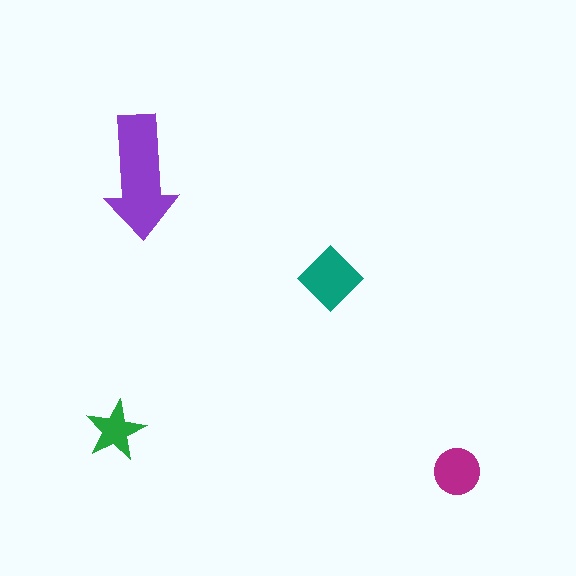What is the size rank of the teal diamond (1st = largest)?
2nd.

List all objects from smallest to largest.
The green star, the magenta circle, the teal diamond, the purple arrow.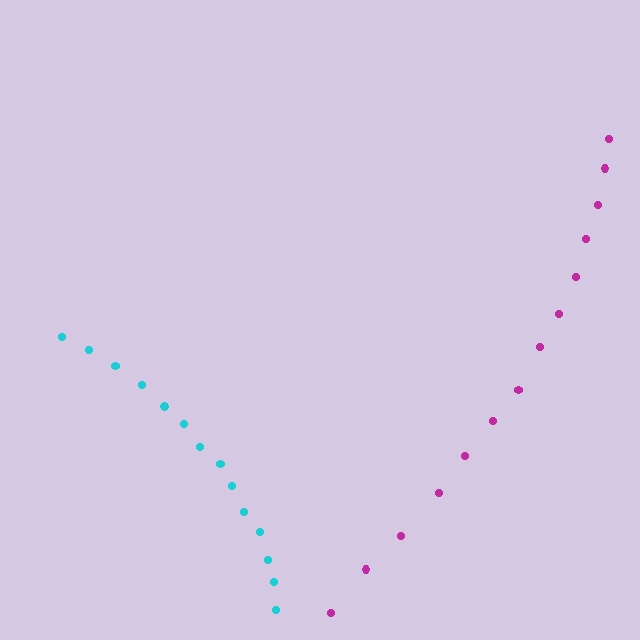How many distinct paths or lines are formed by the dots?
There are 2 distinct paths.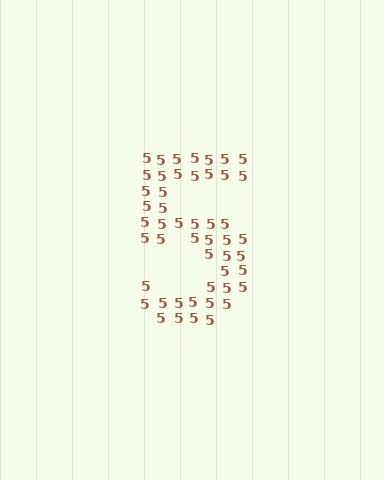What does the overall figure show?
The overall figure shows the digit 5.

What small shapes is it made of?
It is made of small digit 5's.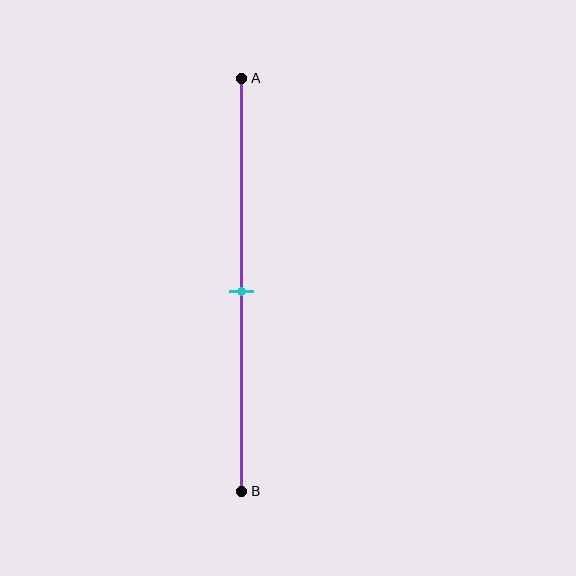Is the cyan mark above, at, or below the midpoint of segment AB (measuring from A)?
The cyan mark is approximately at the midpoint of segment AB.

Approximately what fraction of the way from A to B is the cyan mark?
The cyan mark is approximately 50% of the way from A to B.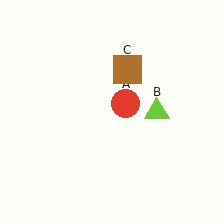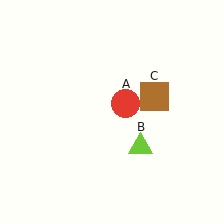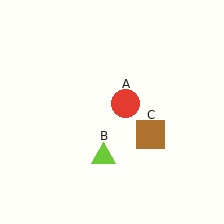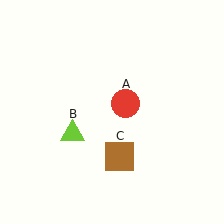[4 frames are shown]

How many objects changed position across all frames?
2 objects changed position: lime triangle (object B), brown square (object C).